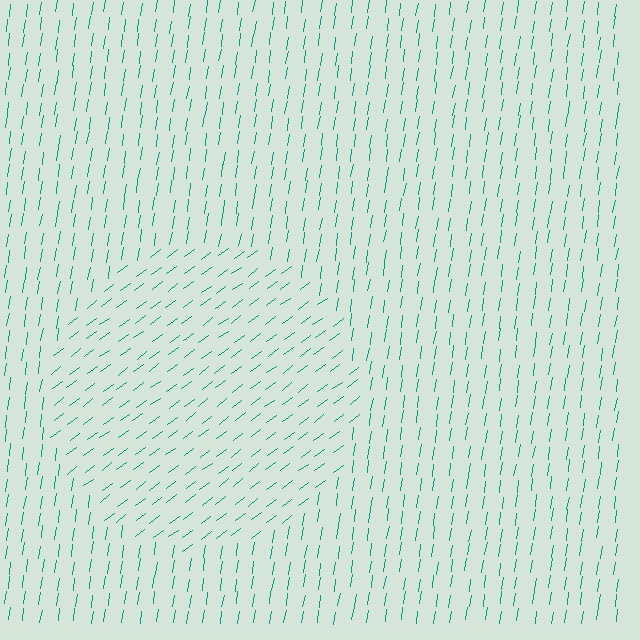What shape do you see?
I see a circle.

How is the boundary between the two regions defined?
The boundary is defined purely by a change in line orientation (approximately 45 degrees difference). All lines are the same color and thickness.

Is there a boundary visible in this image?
Yes, there is a texture boundary formed by a change in line orientation.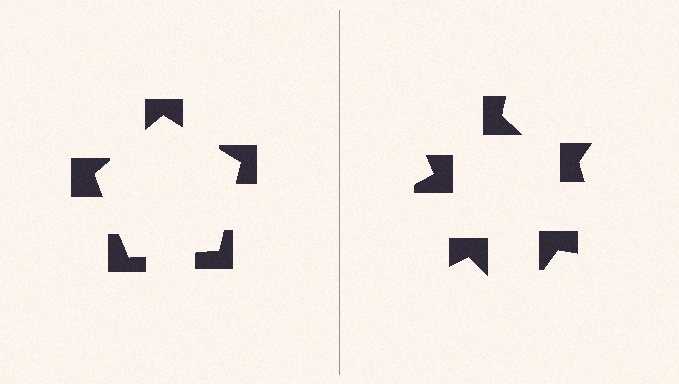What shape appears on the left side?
An illusory pentagon.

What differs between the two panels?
The notched squares are positioned identically on both sides; only the wedge orientations differ. On the left they align to a pentagon; on the right they are misaligned.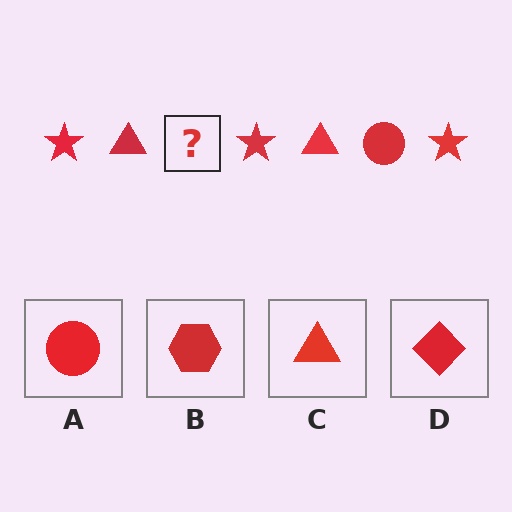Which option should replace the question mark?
Option A.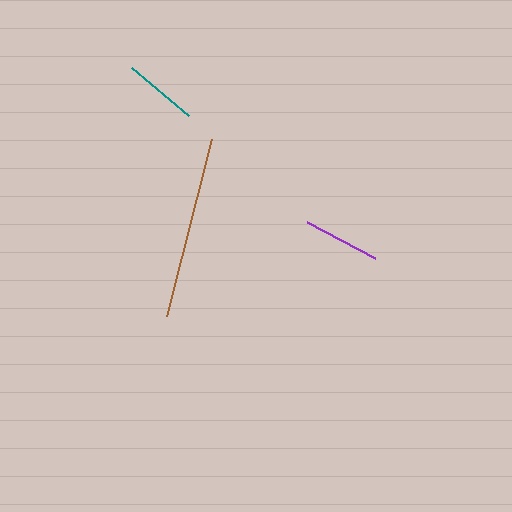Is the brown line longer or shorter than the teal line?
The brown line is longer than the teal line.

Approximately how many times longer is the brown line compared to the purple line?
The brown line is approximately 2.4 times the length of the purple line.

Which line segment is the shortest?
The teal line is the shortest at approximately 75 pixels.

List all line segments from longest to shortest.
From longest to shortest: brown, purple, teal.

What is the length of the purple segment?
The purple segment is approximately 78 pixels long.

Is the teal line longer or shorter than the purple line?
The purple line is longer than the teal line.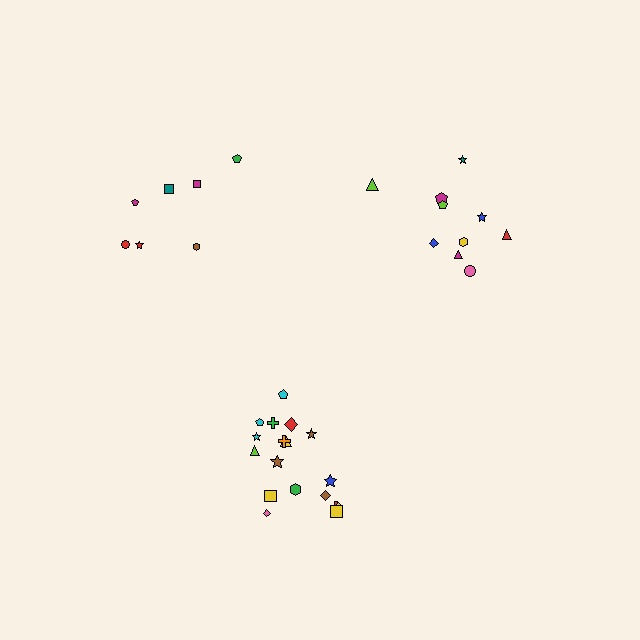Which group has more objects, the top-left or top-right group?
The top-right group.